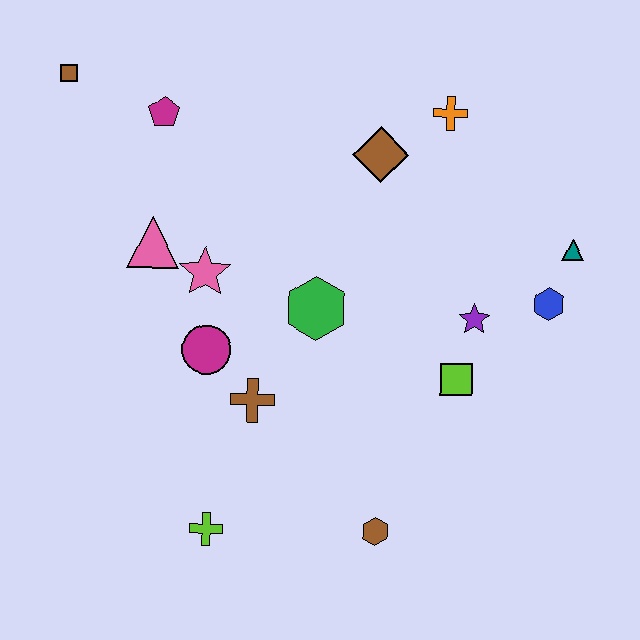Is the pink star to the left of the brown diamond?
Yes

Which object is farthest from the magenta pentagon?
The brown hexagon is farthest from the magenta pentagon.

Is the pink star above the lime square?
Yes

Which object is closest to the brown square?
The magenta pentagon is closest to the brown square.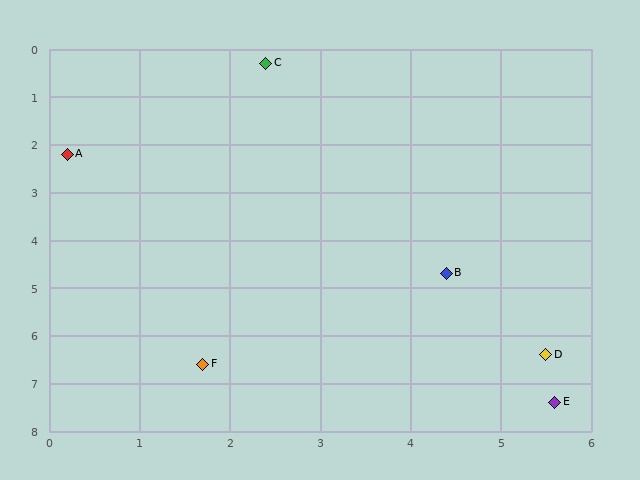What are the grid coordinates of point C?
Point C is at approximately (2.4, 0.3).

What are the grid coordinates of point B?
Point B is at approximately (4.4, 4.7).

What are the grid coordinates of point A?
Point A is at approximately (0.2, 2.2).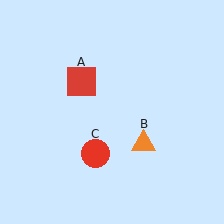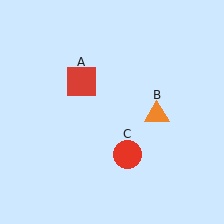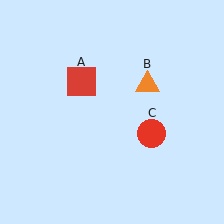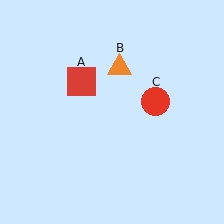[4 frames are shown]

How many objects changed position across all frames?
2 objects changed position: orange triangle (object B), red circle (object C).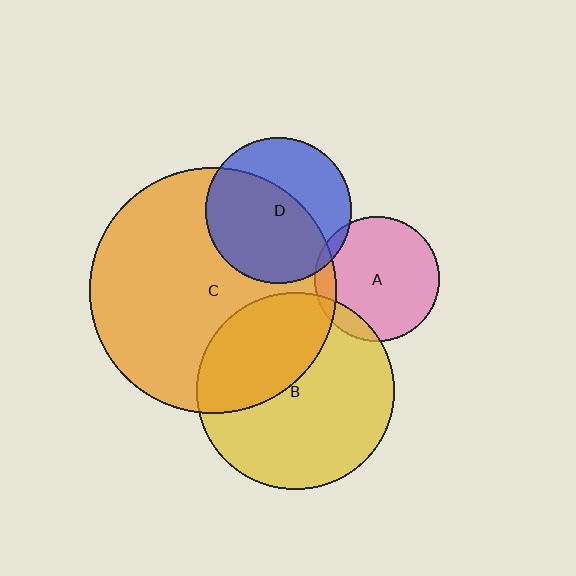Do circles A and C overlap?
Yes.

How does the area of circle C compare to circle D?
Approximately 2.9 times.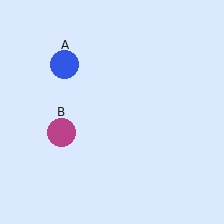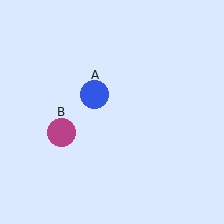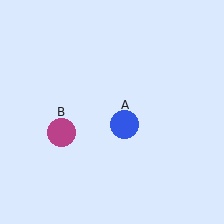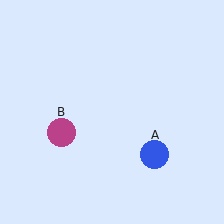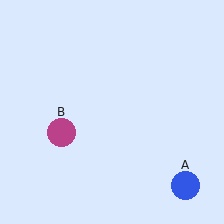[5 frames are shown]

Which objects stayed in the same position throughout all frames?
Magenta circle (object B) remained stationary.